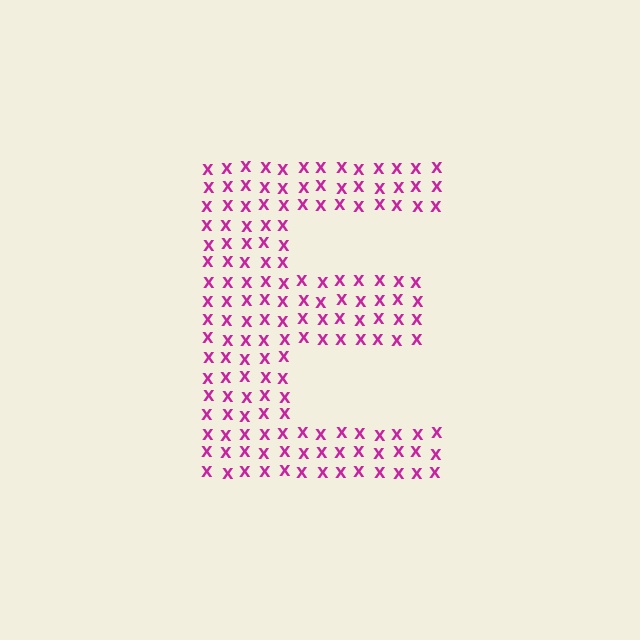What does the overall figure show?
The overall figure shows the letter E.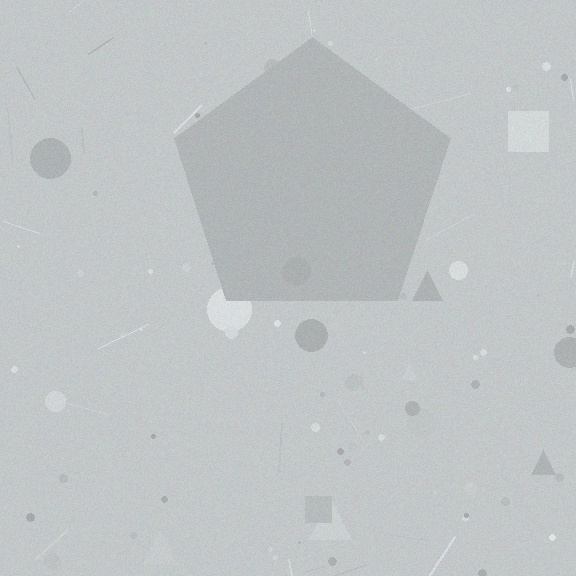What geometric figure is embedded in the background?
A pentagon is embedded in the background.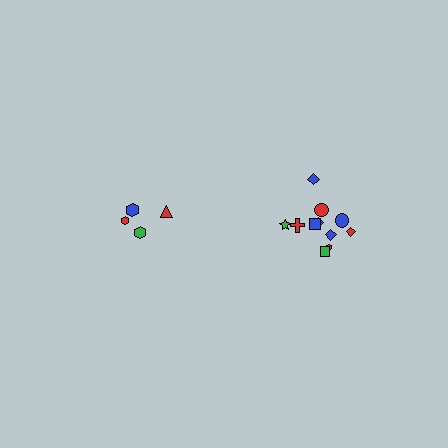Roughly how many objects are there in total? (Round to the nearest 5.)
Roughly 15 objects in total.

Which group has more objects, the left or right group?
The right group.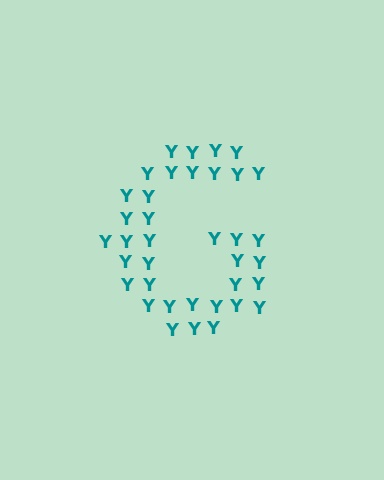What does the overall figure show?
The overall figure shows the letter G.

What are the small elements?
The small elements are letter Y's.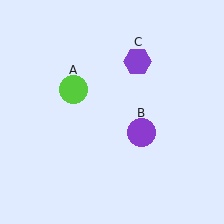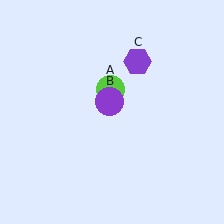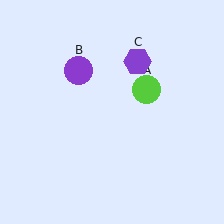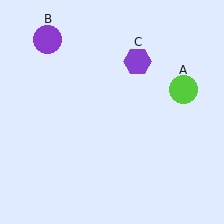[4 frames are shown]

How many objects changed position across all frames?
2 objects changed position: lime circle (object A), purple circle (object B).